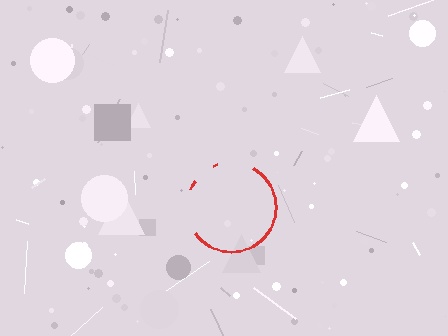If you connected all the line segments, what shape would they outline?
They would outline a circle.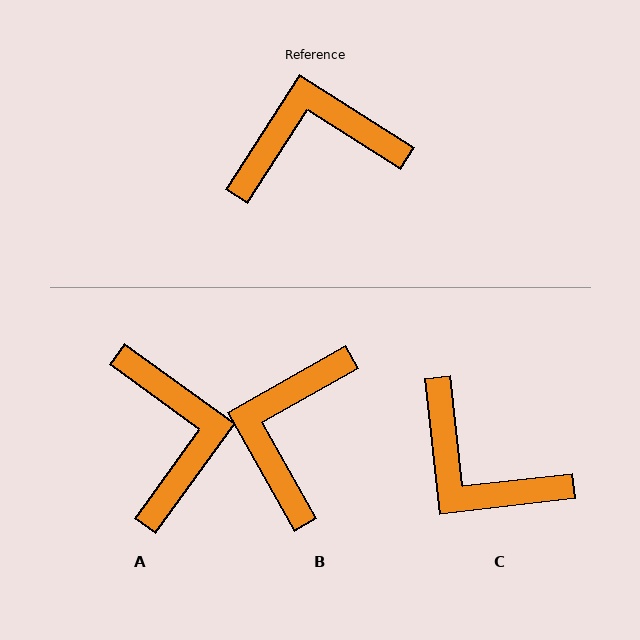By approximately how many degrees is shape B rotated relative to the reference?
Approximately 62 degrees counter-clockwise.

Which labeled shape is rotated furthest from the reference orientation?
C, about 129 degrees away.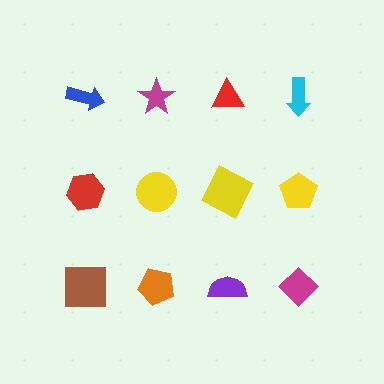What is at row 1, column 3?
A red triangle.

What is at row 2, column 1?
A red hexagon.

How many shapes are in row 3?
4 shapes.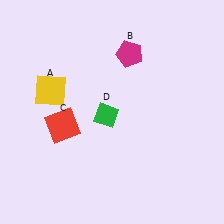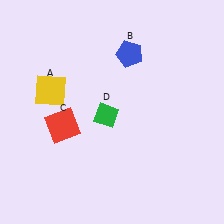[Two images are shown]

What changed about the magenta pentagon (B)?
In Image 1, B is magenta. In Image 2, it changed to blue.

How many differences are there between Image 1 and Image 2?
There is 1 difference between the two images.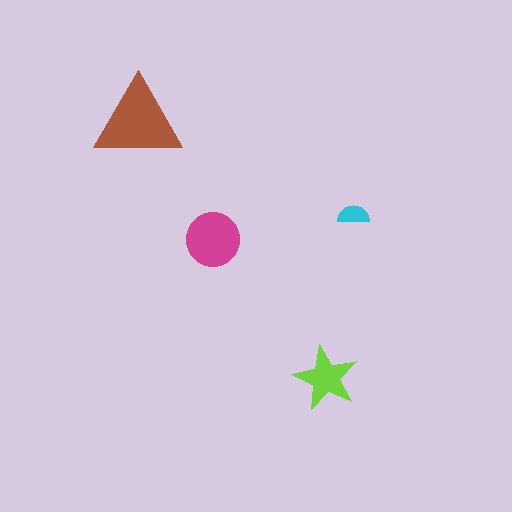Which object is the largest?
The brown triangle.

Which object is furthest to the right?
The cyan semicircle is rightmost.